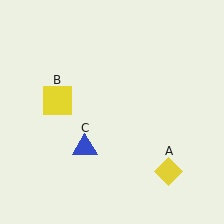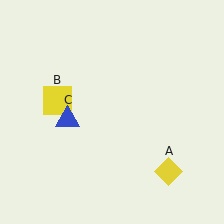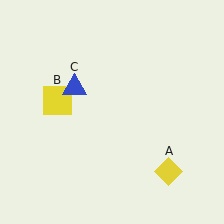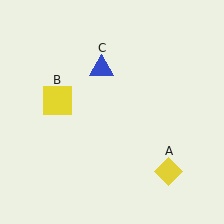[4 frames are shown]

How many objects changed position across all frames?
1 object changed position: blue triangle (object C).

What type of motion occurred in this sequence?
The blue triangle (object C) rotated clockwise around the center of the scene.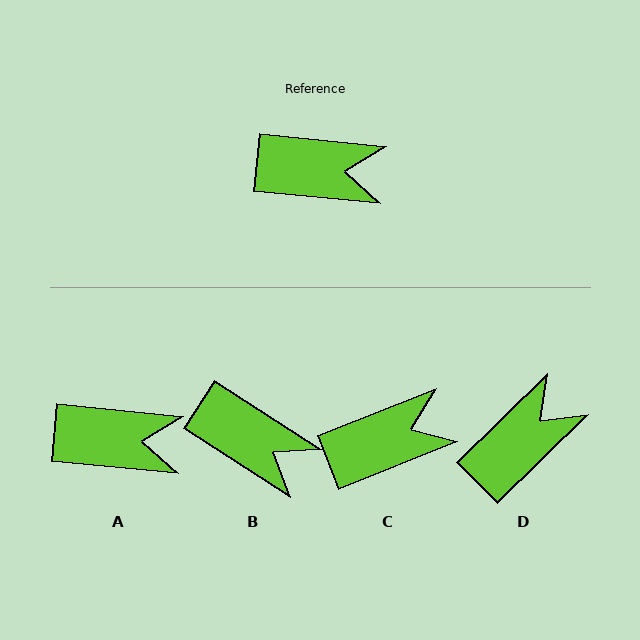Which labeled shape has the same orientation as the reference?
A.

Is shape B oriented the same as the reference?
No, it is off by about 27 degrees.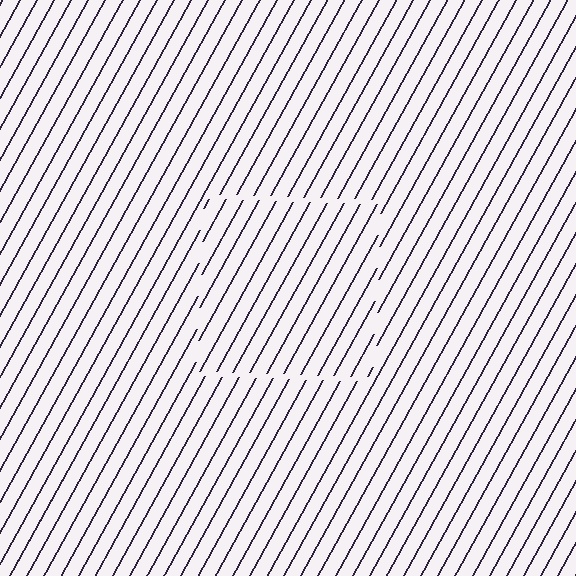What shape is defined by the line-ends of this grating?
An illusory square. The interior of the shape contains the same grating, shifted by half a period — the contour is defined by the phase discontinuity where line-ends from the inner and outer gratings abut.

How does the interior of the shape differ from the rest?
The interior of the shape contains the same grating, shifted by half a period — the contour is defined by the phase discontinuity where line-ends from the inner and outer gratings abut.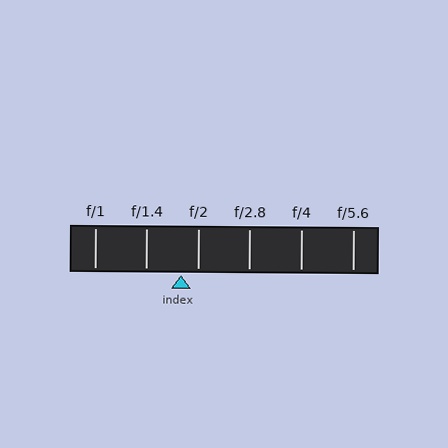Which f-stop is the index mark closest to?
The index mark is closest to f/2.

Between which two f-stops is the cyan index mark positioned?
The index mark is between f/1.4 and f/2.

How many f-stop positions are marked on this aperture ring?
There are 6 f-stop positions marked.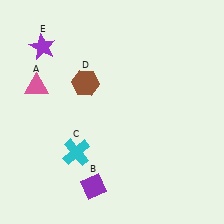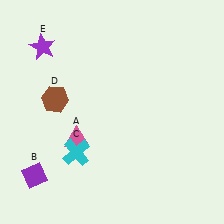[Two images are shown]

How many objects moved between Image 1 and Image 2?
3 objects moved between the two images.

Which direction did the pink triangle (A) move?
The pink triangle (A) moved down.